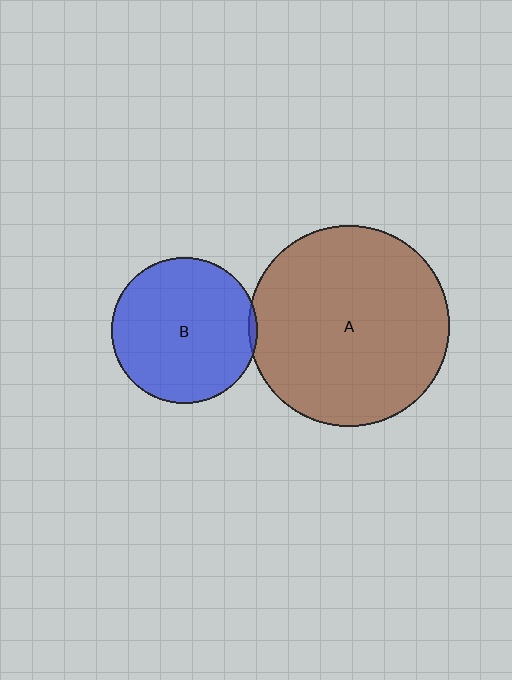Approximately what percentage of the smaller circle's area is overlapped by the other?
Approximately 5%.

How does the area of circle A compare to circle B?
Approximately 1.9 times.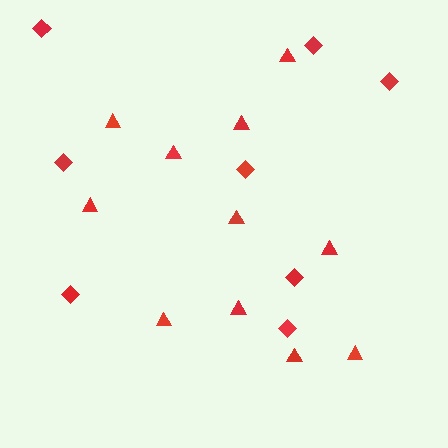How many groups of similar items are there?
There are 2 groups: one group of diamonds (8) and one group of triangles (11).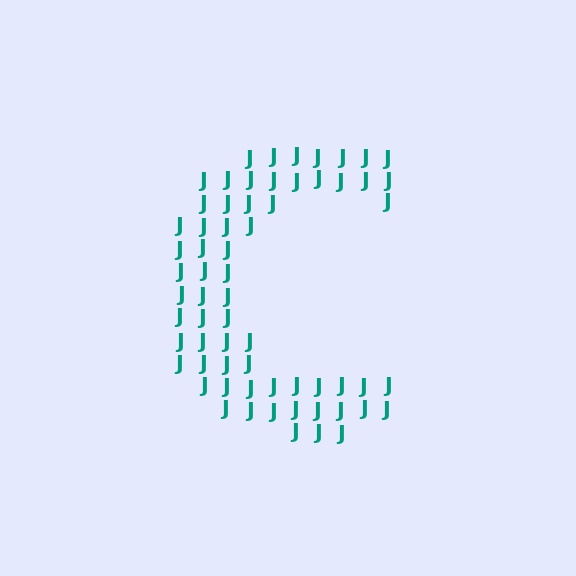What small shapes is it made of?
It is made of small letter J's.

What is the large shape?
The large shape is the letter C.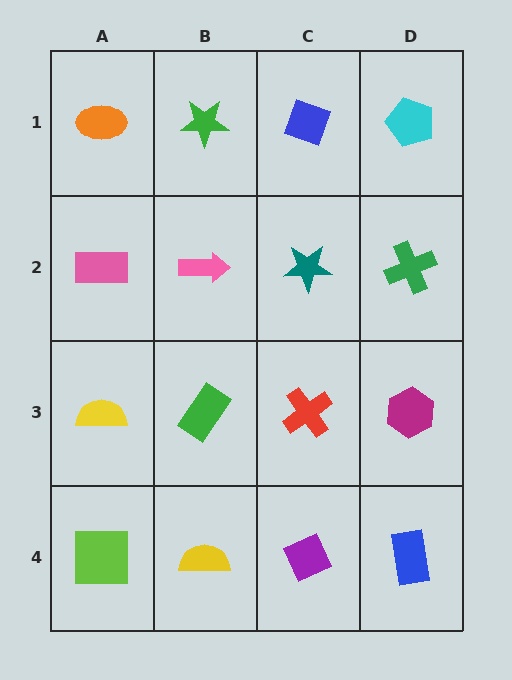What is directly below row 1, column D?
A green cross.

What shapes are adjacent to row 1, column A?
A pink rectangle (row 2, column A), a green star (row 1, column B).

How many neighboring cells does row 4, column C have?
3.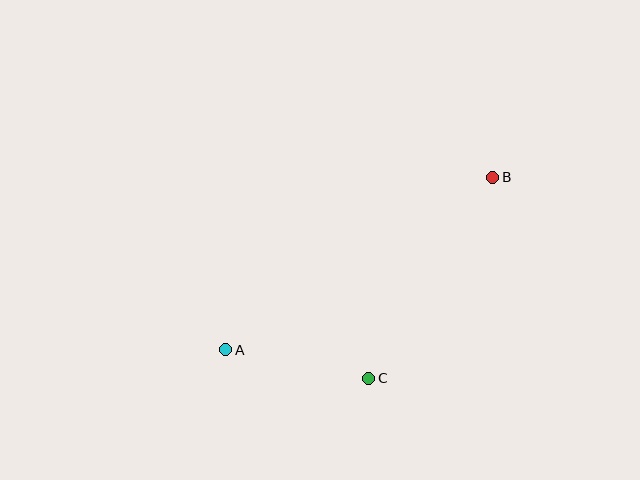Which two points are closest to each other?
Points A and C are closest to each other.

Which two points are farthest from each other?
Points A and B are farthest from each other.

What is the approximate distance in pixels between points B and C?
The distance between B and C is approximately 236 pixels.